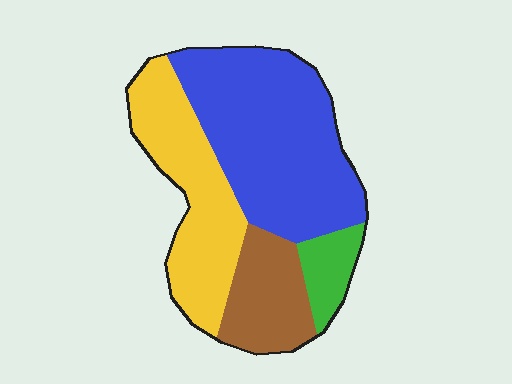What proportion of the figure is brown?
Brown covers 17% of the figure.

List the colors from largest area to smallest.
From largest to smallest: blue, yellow, brown, green.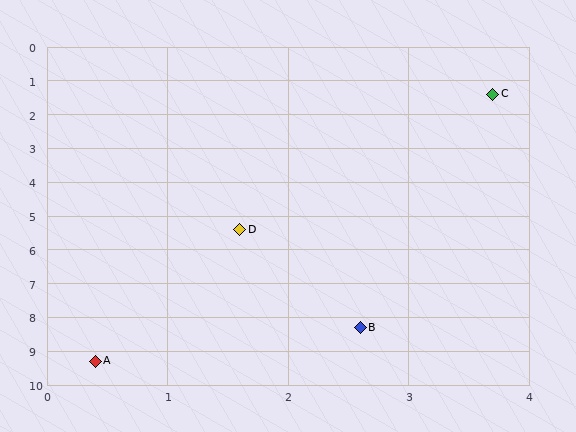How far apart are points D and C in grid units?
Points D and C are about 4.5 grid units apart.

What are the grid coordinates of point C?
Point C is at approximately (3.7, 1.4).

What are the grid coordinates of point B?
Point B is at approximately (2.6, 8.3).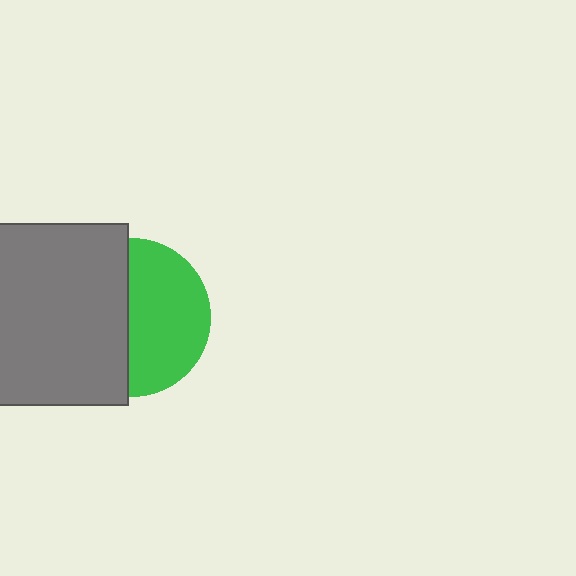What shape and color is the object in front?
The object in front is a gray square.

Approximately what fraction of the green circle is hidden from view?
Roughly 48% of the green circle is hidden behind the gray square.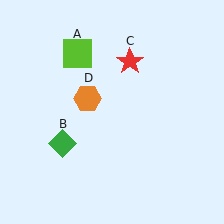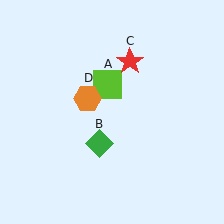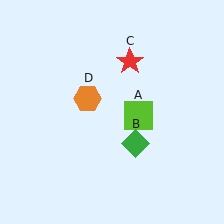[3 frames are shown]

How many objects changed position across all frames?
2 objects changed position: lime square (object A), green diamond (object B).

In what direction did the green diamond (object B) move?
The green diamond (object B) moved right.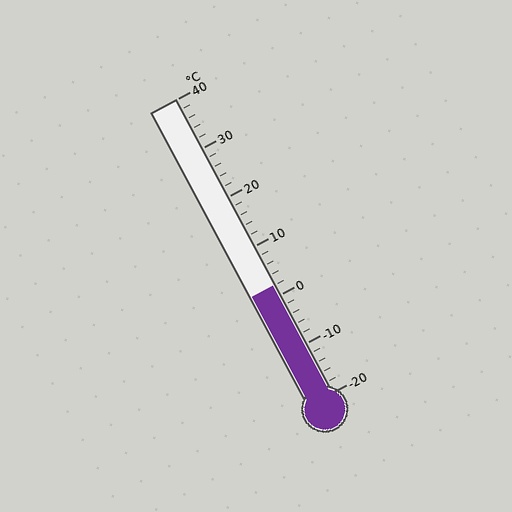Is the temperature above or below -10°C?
The temperature is above -10°C.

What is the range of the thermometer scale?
The thermometer scale ranges from -20°C to 40°C.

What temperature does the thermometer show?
The thermometer shows approximately 2°C.